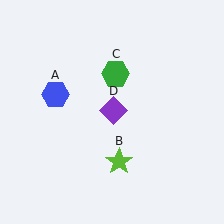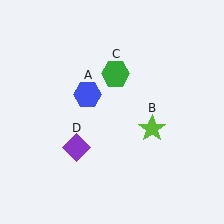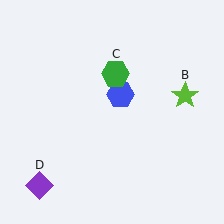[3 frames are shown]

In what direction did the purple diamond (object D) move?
The purple diamond (object D) moved down and to the left.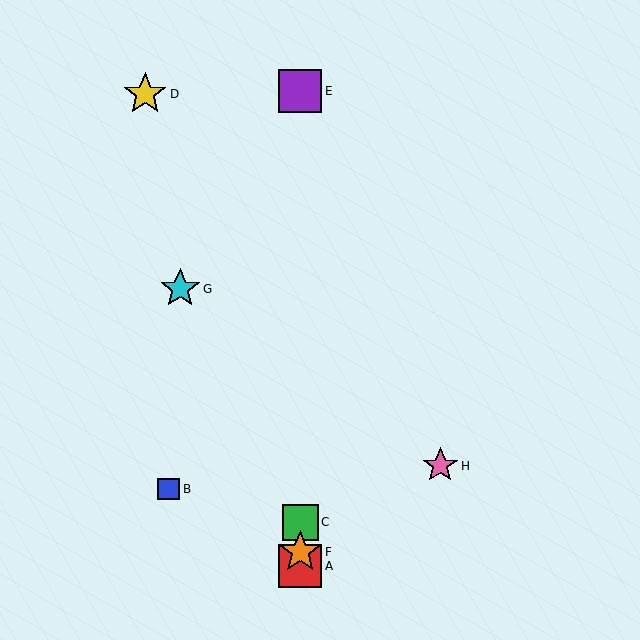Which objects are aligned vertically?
Objects A, C, E, F are aligned vertically.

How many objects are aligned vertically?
4 objects (A, C, E, F) are aligned vertically.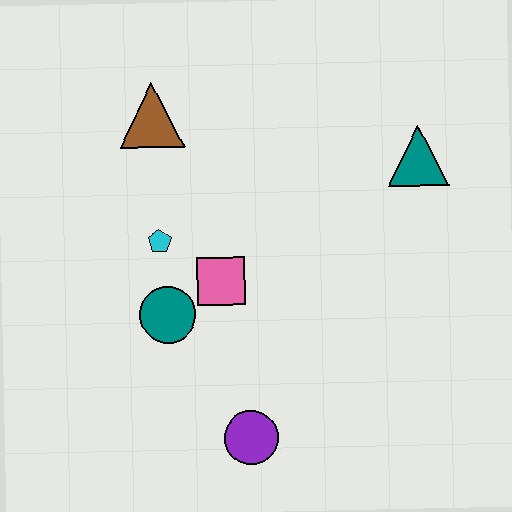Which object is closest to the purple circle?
The teal circle is closest to the purple circle.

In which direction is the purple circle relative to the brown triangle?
The purple circle is below the brown triangle.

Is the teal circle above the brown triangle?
No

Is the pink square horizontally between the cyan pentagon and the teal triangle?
Yes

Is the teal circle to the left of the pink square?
Yes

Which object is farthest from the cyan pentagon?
The teal triangle is farthest from the cyan pentagon.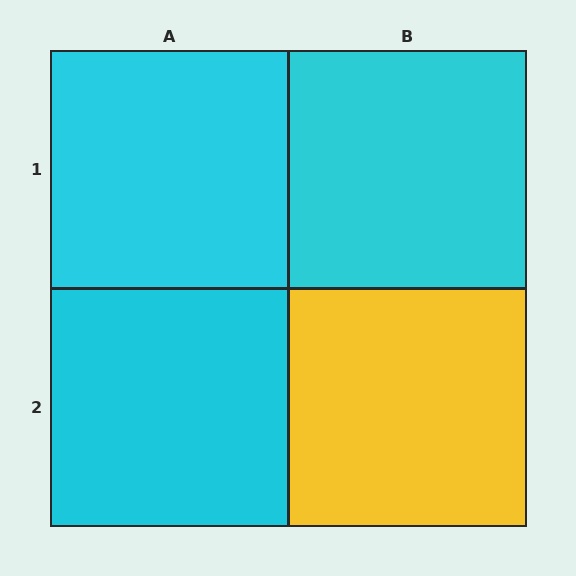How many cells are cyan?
3 cells are cyan.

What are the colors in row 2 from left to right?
Cyan, yellow.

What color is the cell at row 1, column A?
Cyan.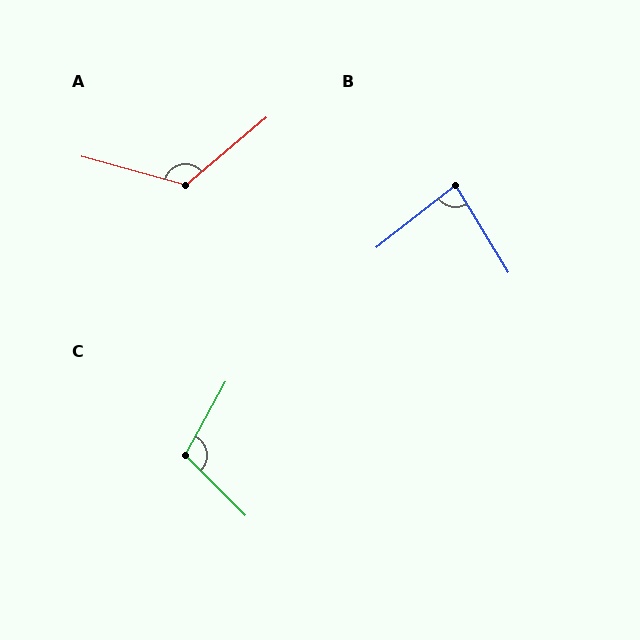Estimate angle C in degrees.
Approximately 106 degrees.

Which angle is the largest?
A, at approximately 124 degrees.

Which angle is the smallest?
B, at approximately 83 degrees.